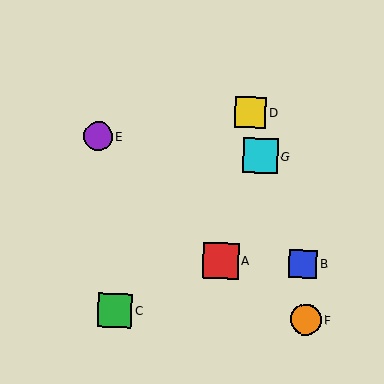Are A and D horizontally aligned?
No, A is at y≈261 and D is at y≈112.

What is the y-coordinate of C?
Object C is at y≈310.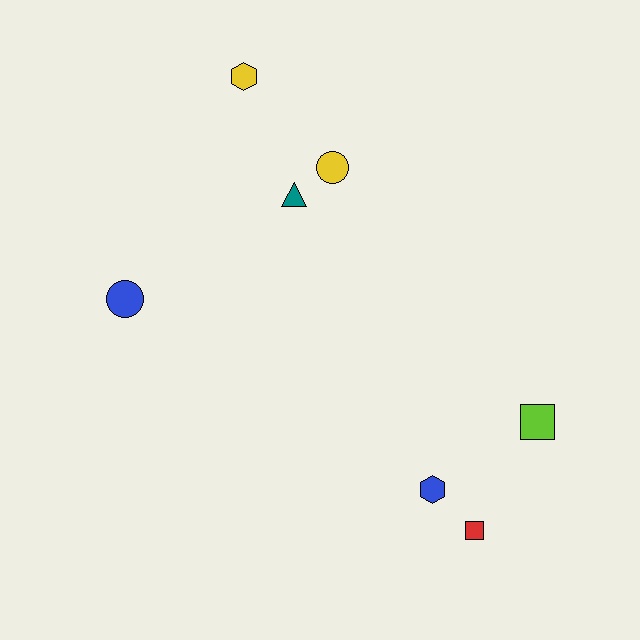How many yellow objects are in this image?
There are 2 yellow objects.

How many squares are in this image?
There are 2 squares.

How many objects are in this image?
There are 7 objects.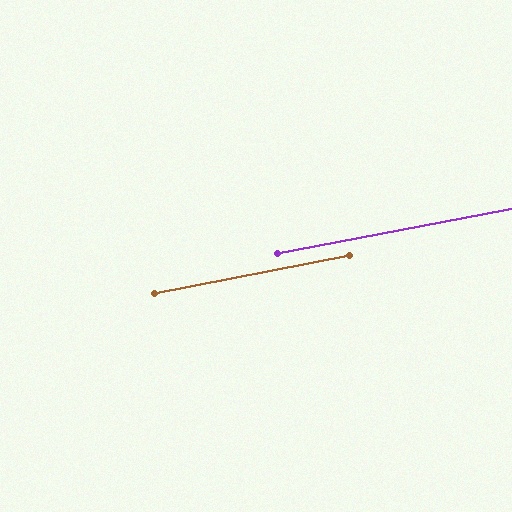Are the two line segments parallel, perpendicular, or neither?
Parallel — their directions differ by only 0.3°.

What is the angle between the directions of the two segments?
Approximately 0 degrees.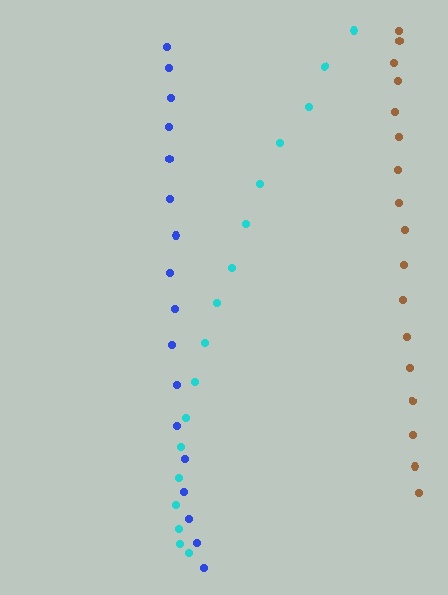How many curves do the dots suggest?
There are 3 distinct paths.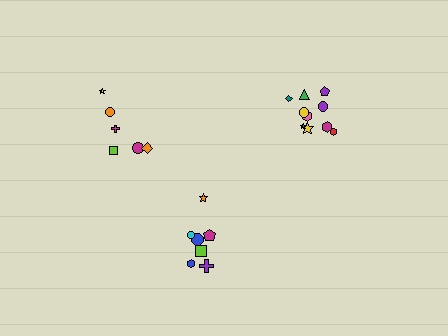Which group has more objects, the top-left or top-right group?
The top-right group.